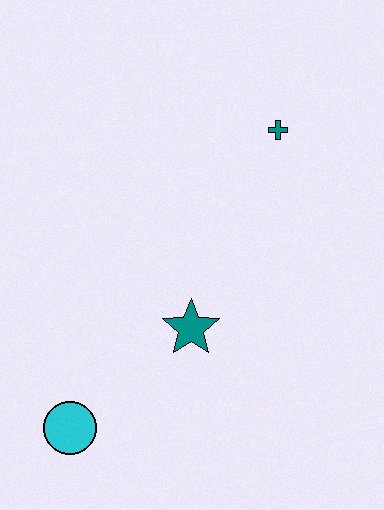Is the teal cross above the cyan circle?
Yes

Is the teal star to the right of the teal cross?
No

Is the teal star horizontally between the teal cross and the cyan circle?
Yes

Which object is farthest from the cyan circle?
The teal cross is farthest from the cyan circle.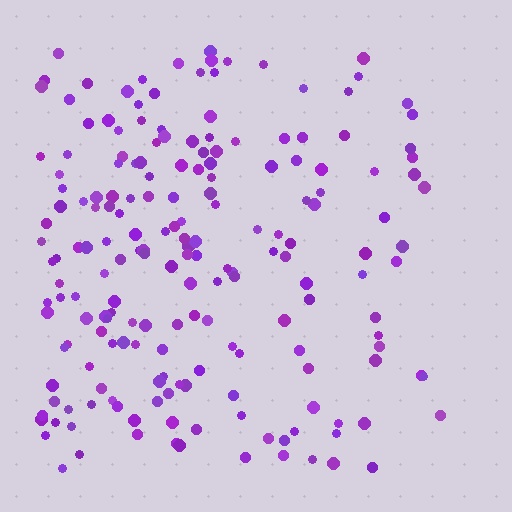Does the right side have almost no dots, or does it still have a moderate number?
Still a moderate number, just noticeably fewer than the left.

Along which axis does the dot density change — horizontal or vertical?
Horizontal.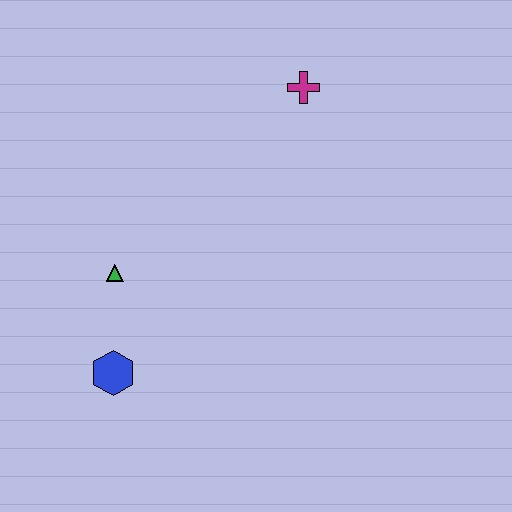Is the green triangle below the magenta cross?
Yes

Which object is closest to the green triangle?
The blue hexagon is closest to the green triangle.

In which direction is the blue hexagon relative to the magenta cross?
The blue hexagon is below the magenta cross.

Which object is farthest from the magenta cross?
The blue hexagon is farthest from the magenta cross.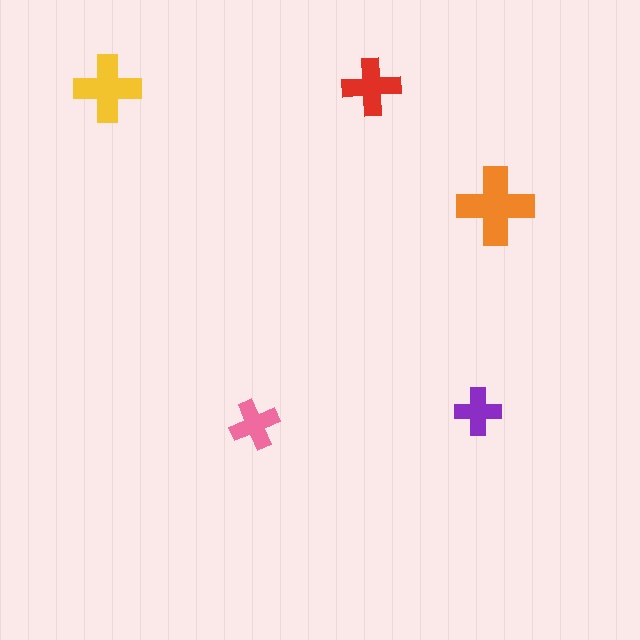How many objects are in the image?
There are 5 objects in the image.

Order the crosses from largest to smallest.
the orange one, the yellow one, the red one, the pink one, the purple one.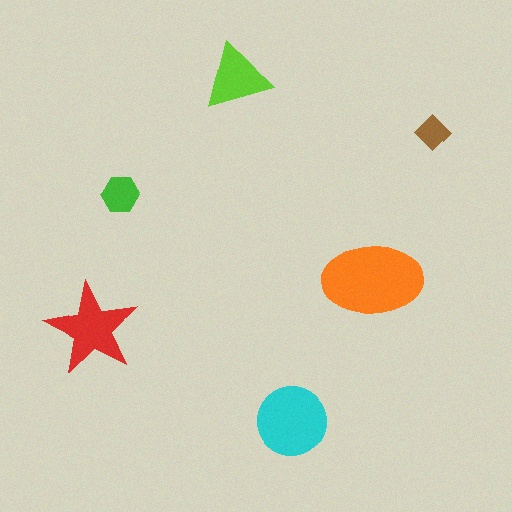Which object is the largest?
The orange ellipse.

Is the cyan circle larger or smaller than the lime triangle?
Larger.